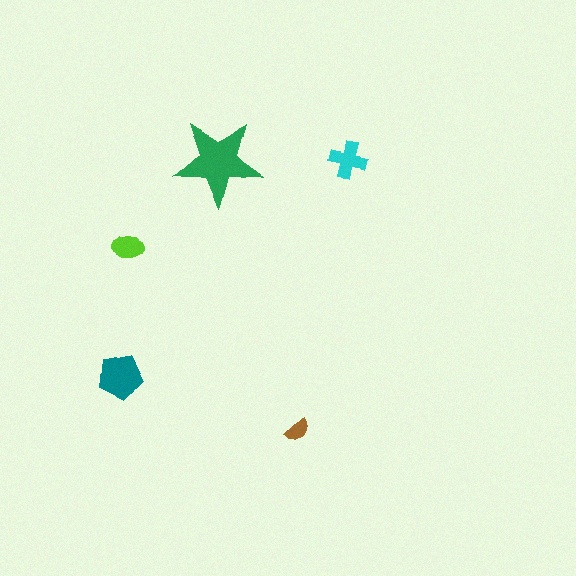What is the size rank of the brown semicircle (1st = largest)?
5th.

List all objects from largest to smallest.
The green star, the teal pentagon, the cyan cross, the lime ellipse, the brown semicircle.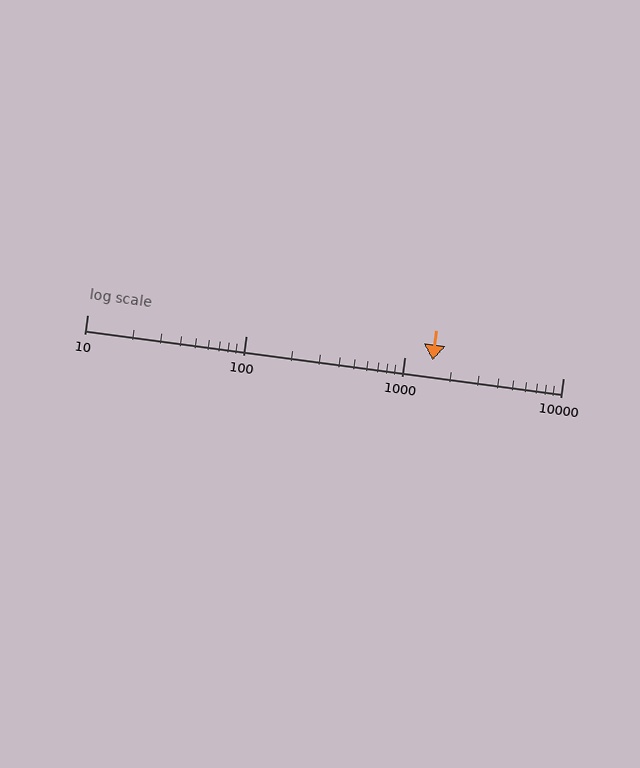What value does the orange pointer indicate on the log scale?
The pointer indicates approximately 1500.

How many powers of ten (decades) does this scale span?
The scale spans 3 decades, from 10 to 10000.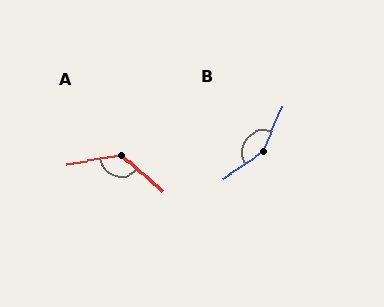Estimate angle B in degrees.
Approximately 147 degrees.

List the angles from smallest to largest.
A (129°), B (147°).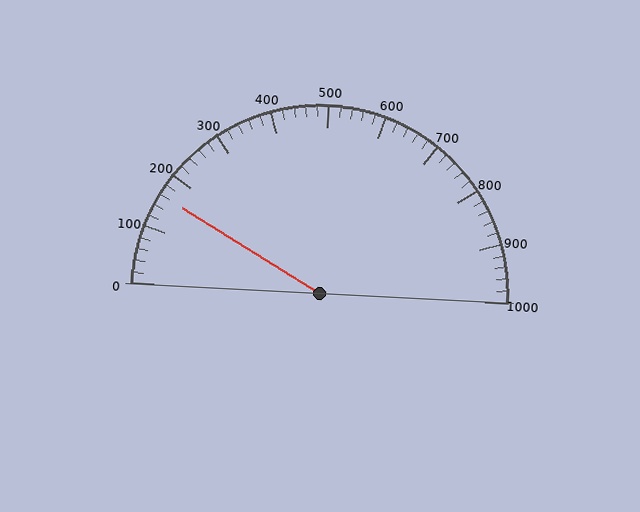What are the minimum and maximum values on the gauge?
The gauge ranges from 0 to 1000.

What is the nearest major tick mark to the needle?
The nearest major tick mark is 200.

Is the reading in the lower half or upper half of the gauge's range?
The reading is in the lower half of the range (0 to 1000).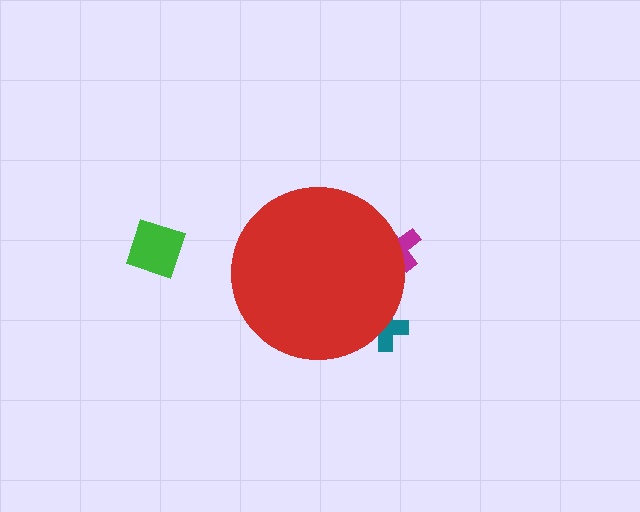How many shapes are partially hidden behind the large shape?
2 shapes are partially hidden.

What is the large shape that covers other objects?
A red circle.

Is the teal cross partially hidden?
Yes, the teal cross is partially hidden behind the red circle.